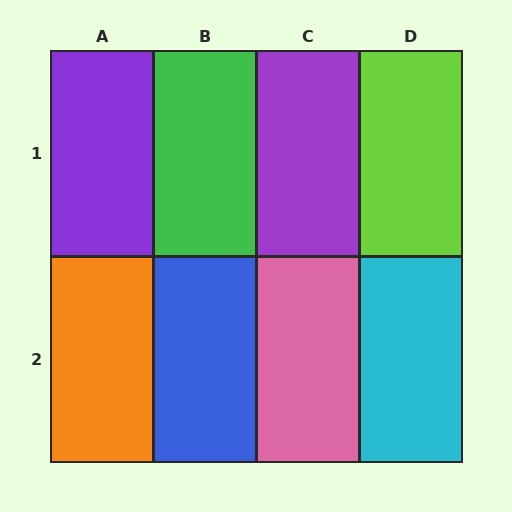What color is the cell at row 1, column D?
Lime.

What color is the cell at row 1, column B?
Green.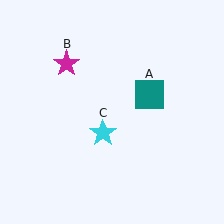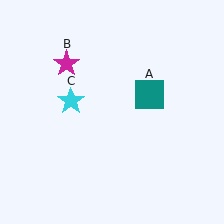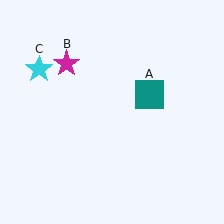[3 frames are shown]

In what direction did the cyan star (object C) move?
The cyan star (object C) moved up and to the left.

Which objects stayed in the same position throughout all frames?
Teal square (object A) and magenta star (object B) remained stationary.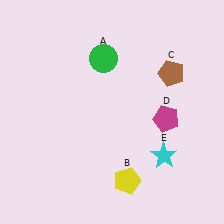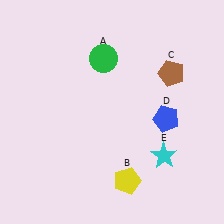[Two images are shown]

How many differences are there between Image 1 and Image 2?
There is 1 difference between the two images.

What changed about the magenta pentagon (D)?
In Image 1, D is magenta. In Image 2, it changed to blue.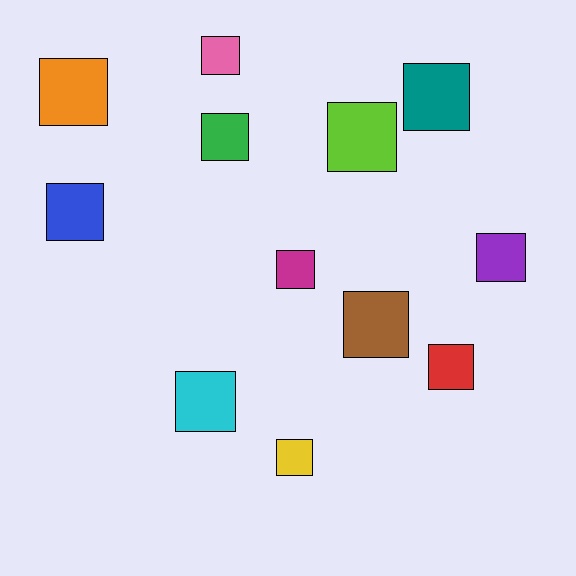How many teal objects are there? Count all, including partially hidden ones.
There is 1 teal object.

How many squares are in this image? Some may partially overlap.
There are 12 squares.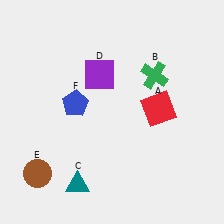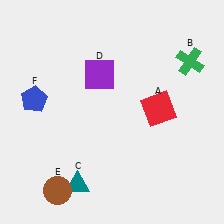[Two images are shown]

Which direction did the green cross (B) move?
The green cross (B) moved right.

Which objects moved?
The objects that moved are: the green cross (B), the brown circle (E), the blue pentagon (F).